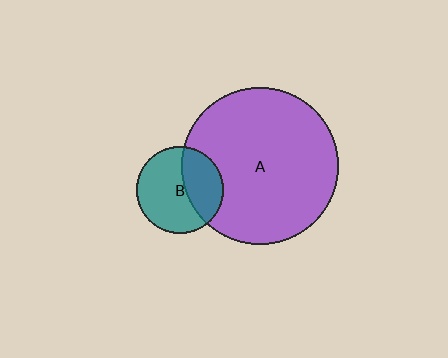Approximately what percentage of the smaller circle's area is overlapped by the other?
Approximately 35%.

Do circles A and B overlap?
Yes.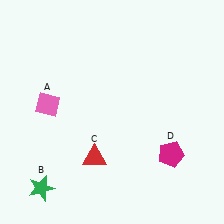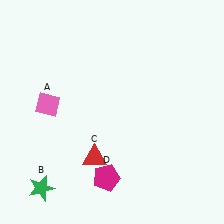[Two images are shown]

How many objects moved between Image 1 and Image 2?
1 object moved between the two images.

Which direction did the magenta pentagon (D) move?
The magenta pentagon (D) moved left.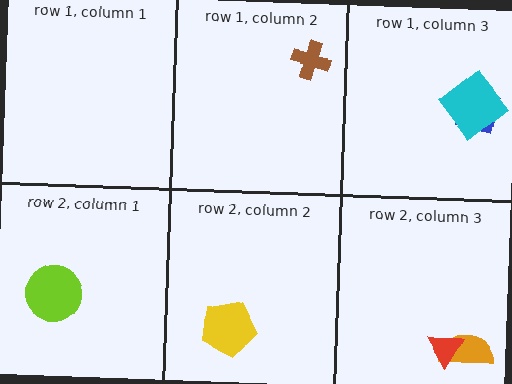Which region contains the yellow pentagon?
The row 2, column 2 region.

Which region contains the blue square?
The row 1, column 3 region.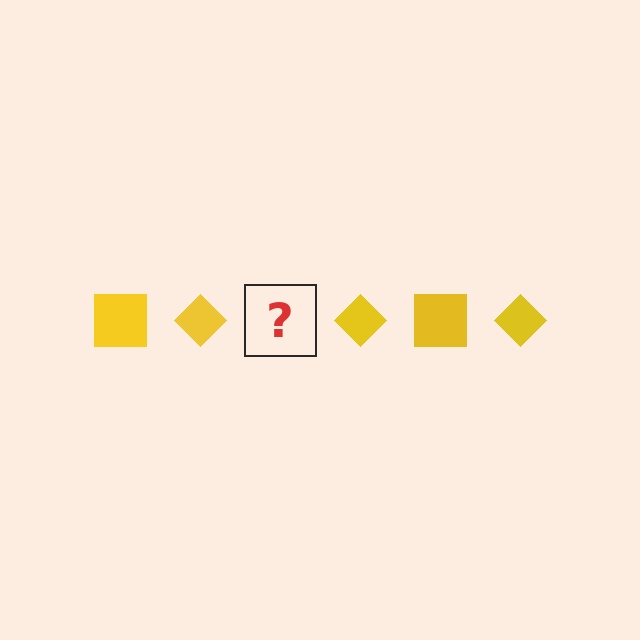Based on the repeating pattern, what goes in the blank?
The blank should be a yellow square.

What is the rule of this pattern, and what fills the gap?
The rule is that the pattern cycles through square, diamond shapes in yellow. The gap should be filled with a yellow square.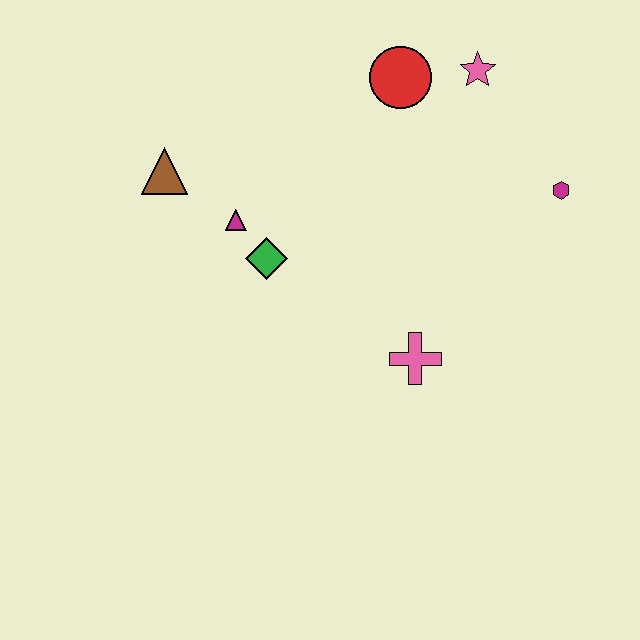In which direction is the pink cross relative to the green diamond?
The pink cross is to the right of the green diamond.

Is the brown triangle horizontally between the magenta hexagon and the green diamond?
No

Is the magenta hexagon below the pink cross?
No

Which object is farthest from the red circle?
The pink cross is farthest from the red circle.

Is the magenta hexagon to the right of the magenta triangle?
Yes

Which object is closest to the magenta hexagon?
The pink star is closest to the magenta hexagon.